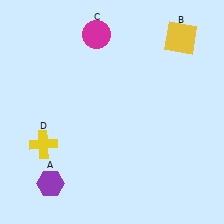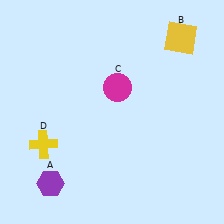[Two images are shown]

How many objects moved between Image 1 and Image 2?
1 object moved between the two images.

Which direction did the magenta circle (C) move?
The magenta circle (C) moved down.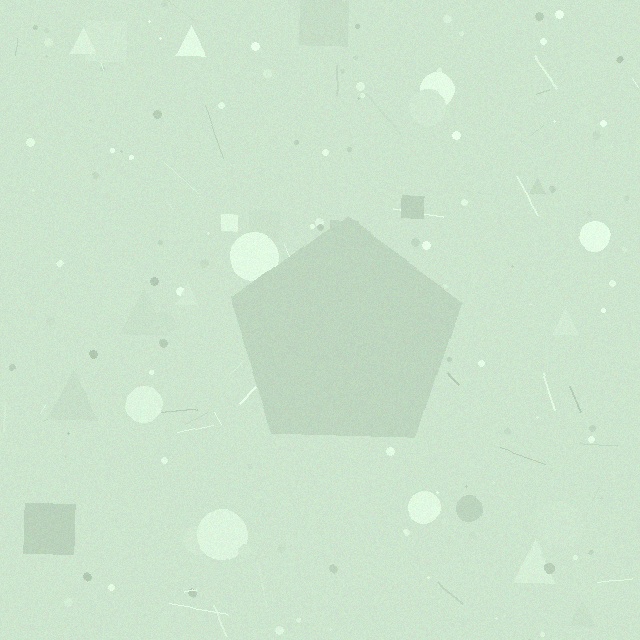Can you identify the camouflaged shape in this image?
The camouflaged shape is a pentagon.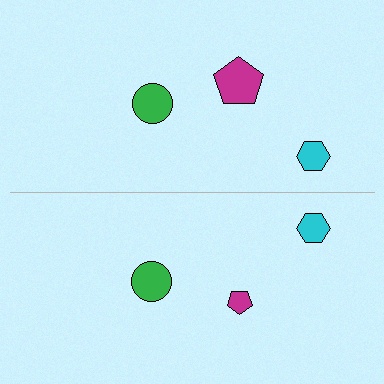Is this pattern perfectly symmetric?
No, the pattern is not perfectly symmetric. The magenta pentagon on the bottom side has a different size than its mirror counterpart.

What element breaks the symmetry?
The magenta pentagon on the bottom side has a different size than its mirror counterpart.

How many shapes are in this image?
There are 6 shapes in this image.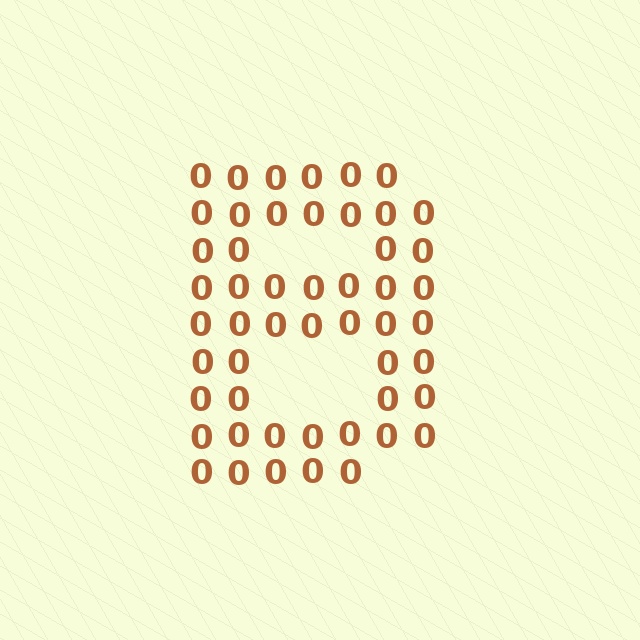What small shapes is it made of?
It is made of small digit 0's.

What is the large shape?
The large shape is the letter B.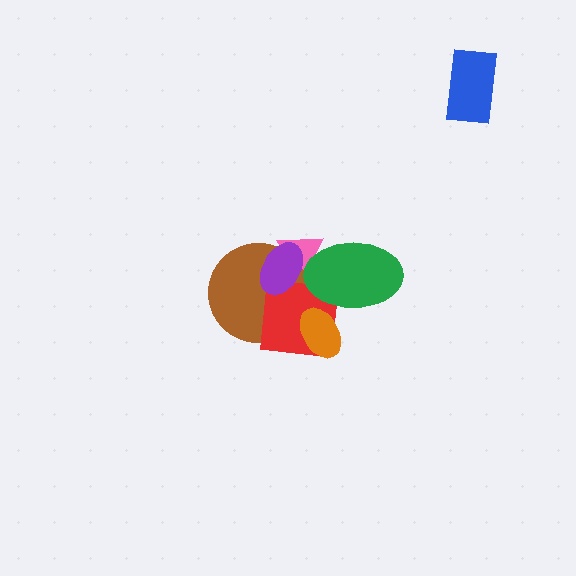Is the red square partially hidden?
Yes, it is partially covered by another shape.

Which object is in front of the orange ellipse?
The green ellipse is in front of the orange ellipse.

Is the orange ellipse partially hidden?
Yes, it is partially covered by another shape.